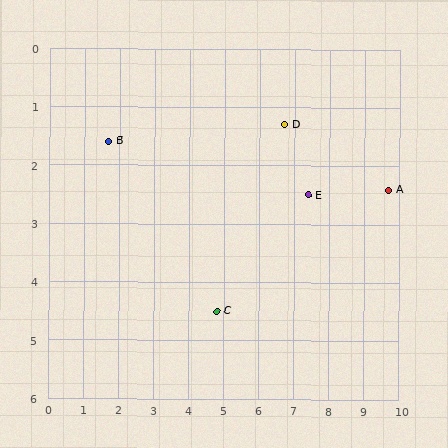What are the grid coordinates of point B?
Point B is at approximately (1.7, 1.6).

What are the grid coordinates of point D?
Point D is at approximately (6.7, 1.3).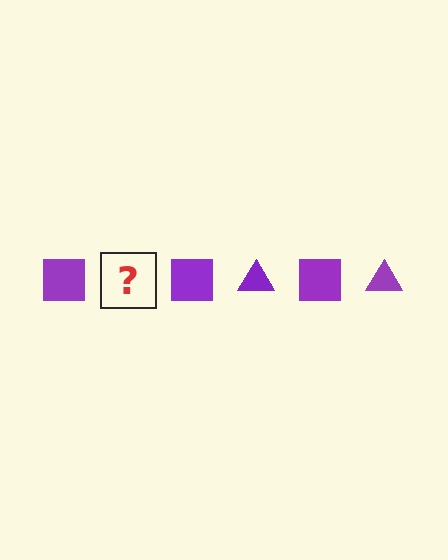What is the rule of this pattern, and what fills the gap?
The rule is that the pattern cycles through square, triangle shapes in purple. The gap should be filled with a purple triangle.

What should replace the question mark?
The question mark should be replaced with a purple triangle.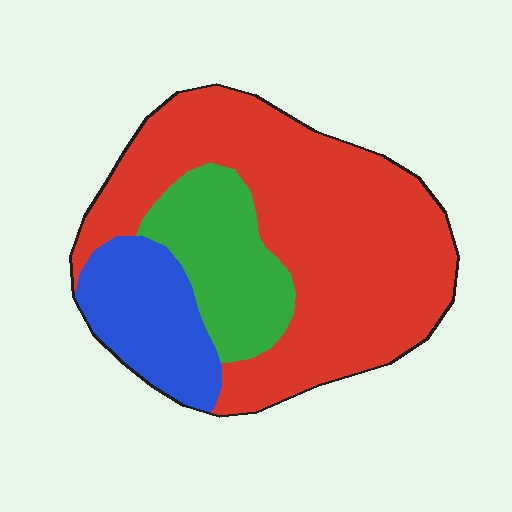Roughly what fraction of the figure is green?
Green takes up about one fifth (1/5) of the figure.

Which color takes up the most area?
Red, at roughly 65%.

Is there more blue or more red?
Red.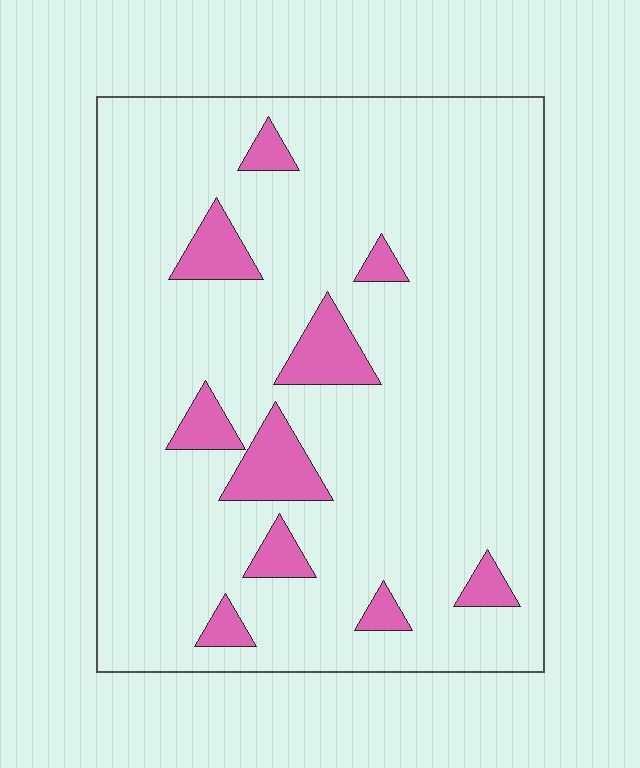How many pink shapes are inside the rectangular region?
10.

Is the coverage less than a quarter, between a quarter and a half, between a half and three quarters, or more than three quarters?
Less than a quarter.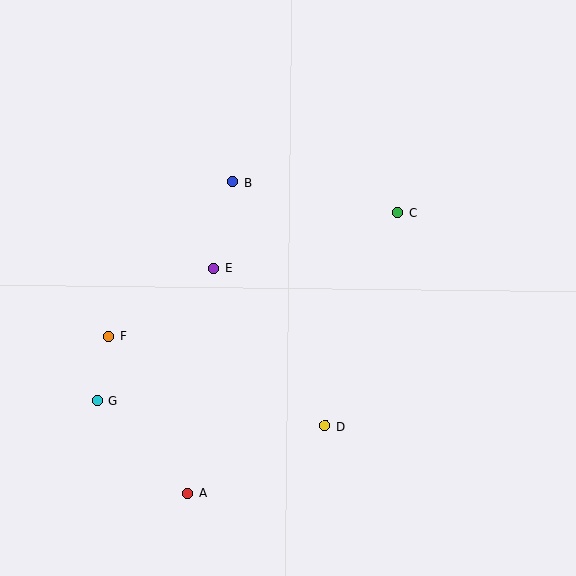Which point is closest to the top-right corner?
Point C is closest to the top-right corner.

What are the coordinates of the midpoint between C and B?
The midpoint between C and B is at (315, 198).